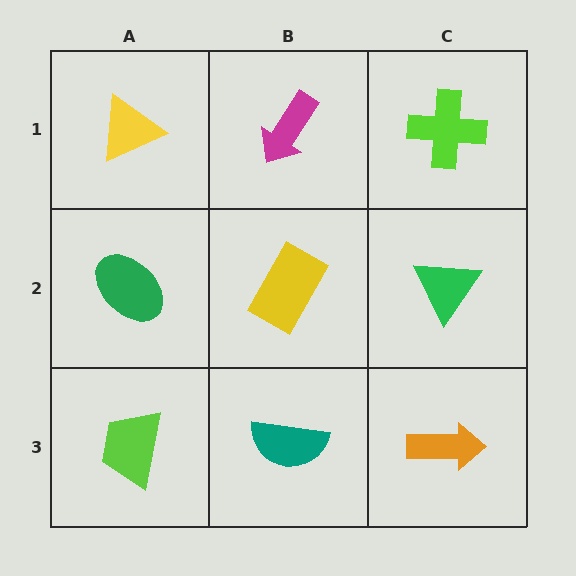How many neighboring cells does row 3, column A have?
2.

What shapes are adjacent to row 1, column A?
A green ellipse (row 2, column A), a magenta arrow (row 1, column B).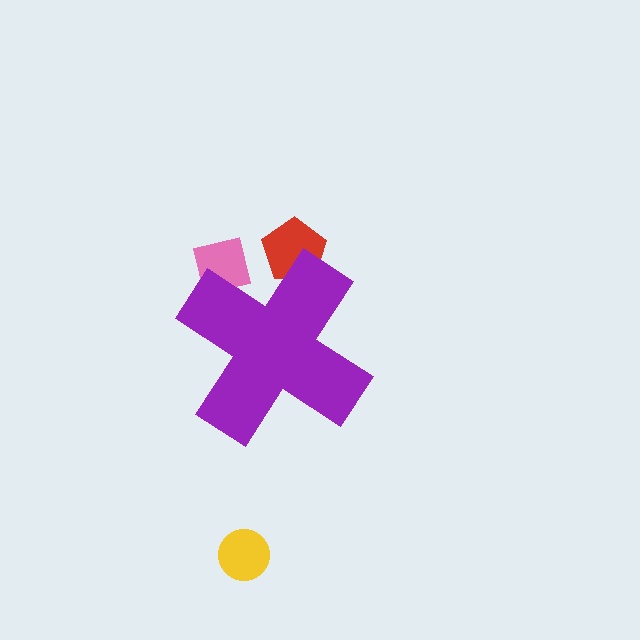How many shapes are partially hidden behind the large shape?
2 shapes are partially hidden.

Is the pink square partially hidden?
Yes, the pink square is partially hidden behind the purple cross.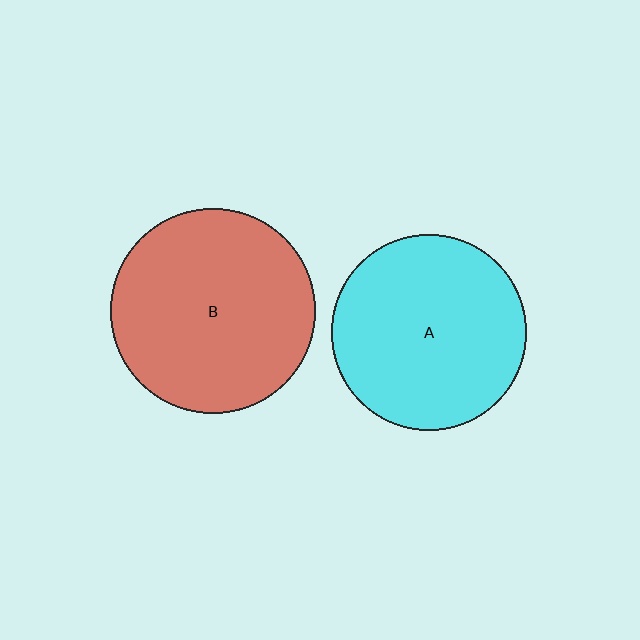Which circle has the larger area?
Circle B (red).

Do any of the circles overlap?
No, none of the circles overlap.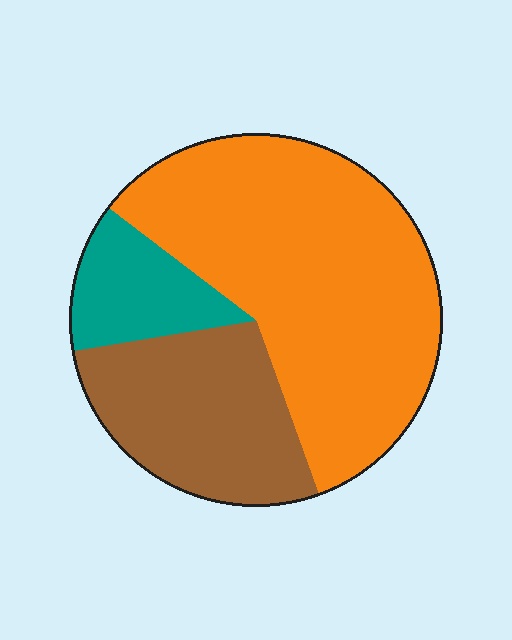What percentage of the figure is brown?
Brown covers around 30% of the figure.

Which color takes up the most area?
Orange, at roughly 60%.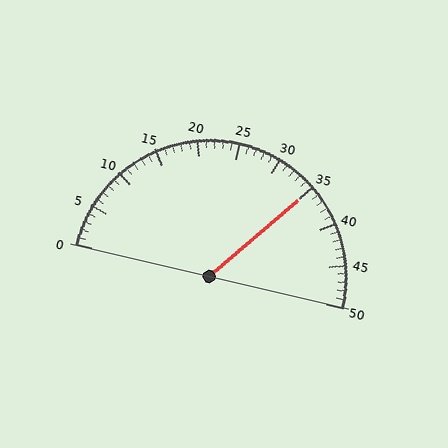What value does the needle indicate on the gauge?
The needle indicates approximately 35.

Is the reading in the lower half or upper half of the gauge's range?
The reading is in the upper half of the range (0 to 50).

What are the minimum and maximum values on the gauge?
The gauge ranges from 0 to 50.